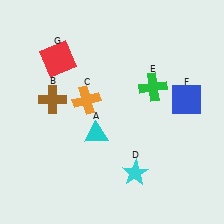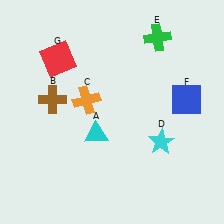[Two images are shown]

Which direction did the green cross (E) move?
The green cross (E) moved up.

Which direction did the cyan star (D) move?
The cyan star (D) moved up.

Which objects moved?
The objects that moved are: the cyan star (D), the green cross (E).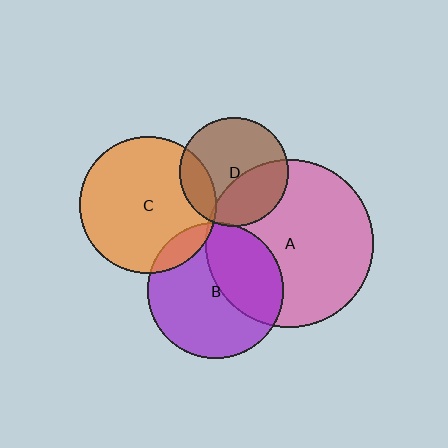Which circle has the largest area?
Circle A (pink).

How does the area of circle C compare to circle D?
Approximately 1.6 times.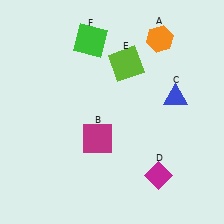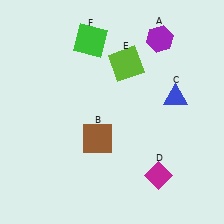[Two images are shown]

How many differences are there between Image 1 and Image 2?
There are 2 differences between the two images.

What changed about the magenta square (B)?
In Image 1, B is magenta. In Image 2, it changed to brown.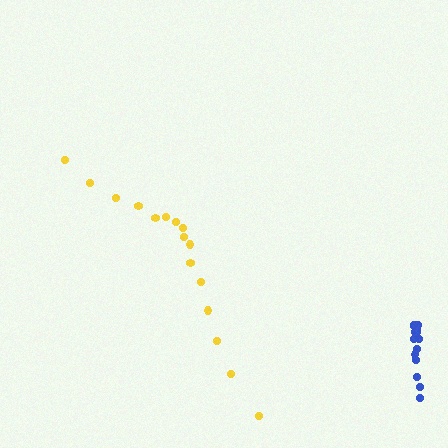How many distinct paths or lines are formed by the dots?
There are 2 distinct paths.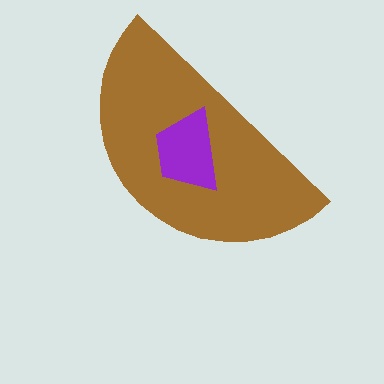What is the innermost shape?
The purple trapezoid.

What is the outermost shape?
The brown semicircle.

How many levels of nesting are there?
2.